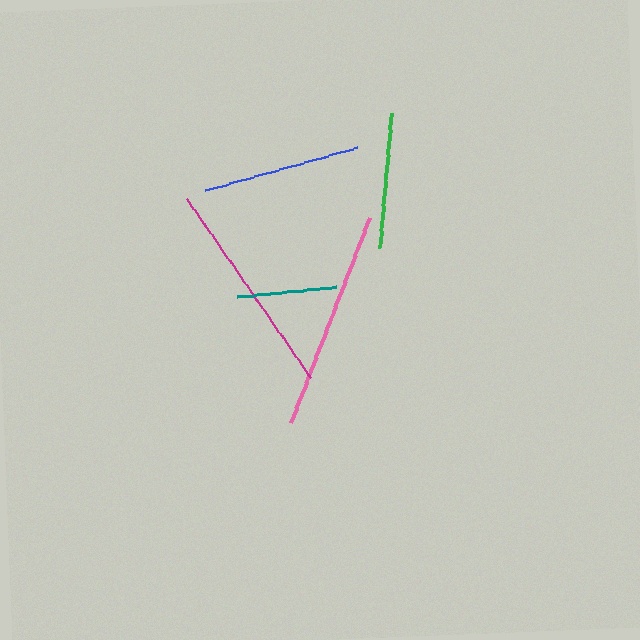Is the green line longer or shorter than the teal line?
The green line is longer than the teal line.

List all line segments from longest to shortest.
From longest to shortest: pink, magenta, blue, green, teal.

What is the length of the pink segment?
The pink segment is approximately 220 pixels long.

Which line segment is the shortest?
The teal line is the shortest at approximately 99 pixels.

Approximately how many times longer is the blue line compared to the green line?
The blue line is approximately 1.2 times the length of the green line.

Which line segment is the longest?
The pink line is the longest at approximately 220 pixels.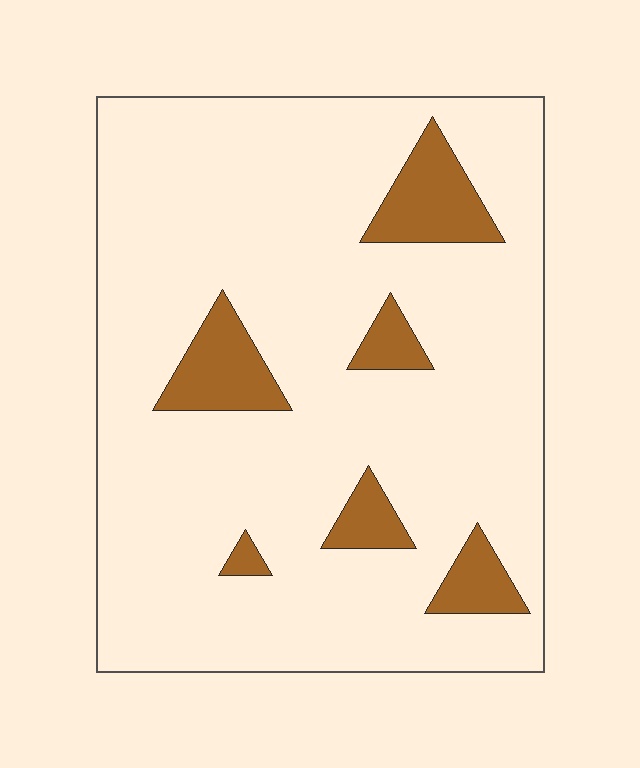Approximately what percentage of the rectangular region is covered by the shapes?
Approximately 10%.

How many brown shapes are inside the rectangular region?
6.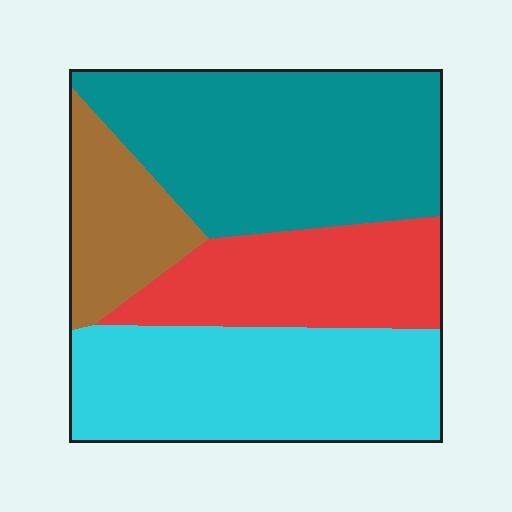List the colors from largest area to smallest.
From largest to smallest: teal, cyan, red, brown.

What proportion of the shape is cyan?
Cyan covers 31% of the shape.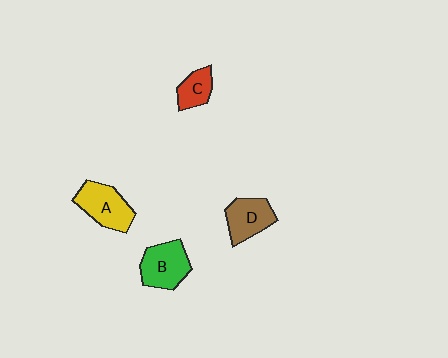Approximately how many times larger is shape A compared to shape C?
Approximately 1.8 times.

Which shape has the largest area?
Shape A (yellow).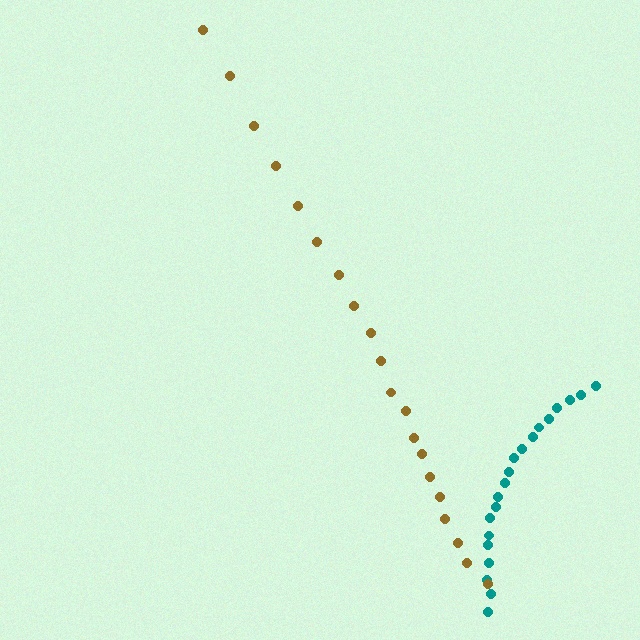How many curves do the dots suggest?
There are 2 distinct paths.